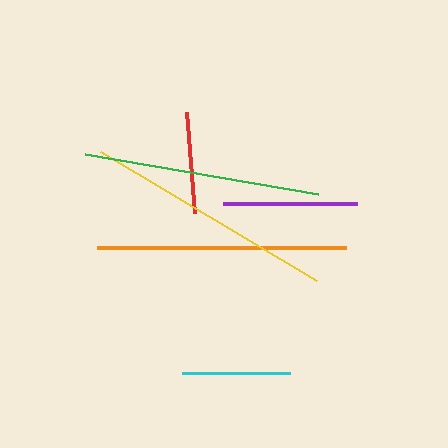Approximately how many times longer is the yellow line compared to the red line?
The yellow line is approximately 2.5 times the length of the red line.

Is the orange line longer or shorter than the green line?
The orange line is longer than the green line.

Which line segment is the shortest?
The red line is the shortest at approximately 101 pixels.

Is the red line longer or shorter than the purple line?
The purple line is longer than the red line.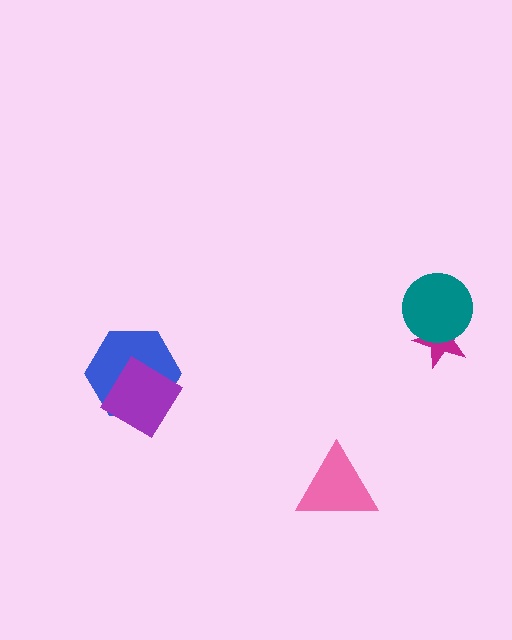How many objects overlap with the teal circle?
1 object overlaps with the teal circle.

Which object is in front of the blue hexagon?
The purple diamond is in front of the blue hexagon.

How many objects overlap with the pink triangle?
0 objects overlap with the pink triangle.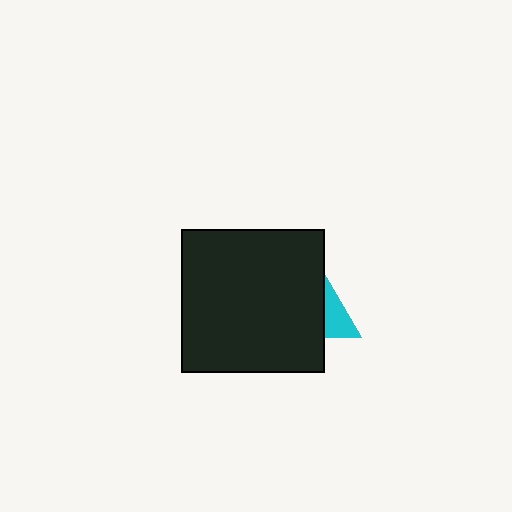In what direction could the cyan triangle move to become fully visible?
The cyan triangle could move right. That would shift it out from behind the black square entirely.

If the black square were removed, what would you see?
You would see the complete cyan triangle.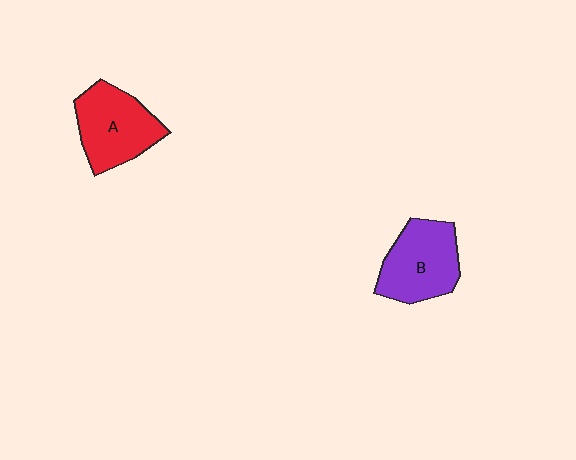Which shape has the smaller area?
Shape B (purple).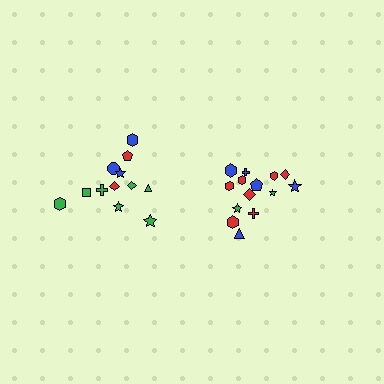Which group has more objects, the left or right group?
The right group.